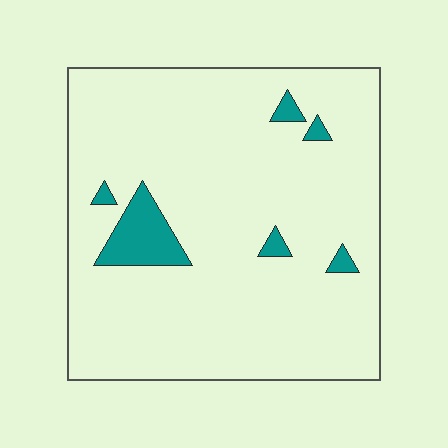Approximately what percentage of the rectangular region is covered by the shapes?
Approximately 5%.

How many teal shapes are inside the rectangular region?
6.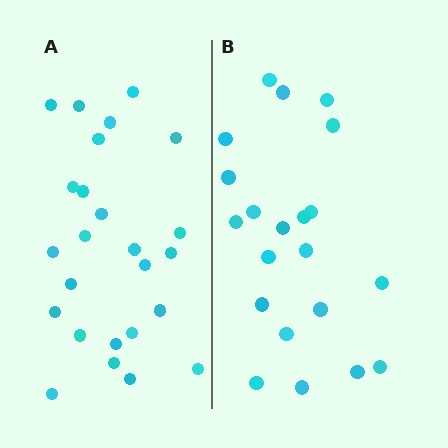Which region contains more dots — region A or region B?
Region A (the left region) has more dots.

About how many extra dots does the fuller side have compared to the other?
Region A has about 4 more dots than region B.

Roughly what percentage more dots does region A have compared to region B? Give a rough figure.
About 20% more.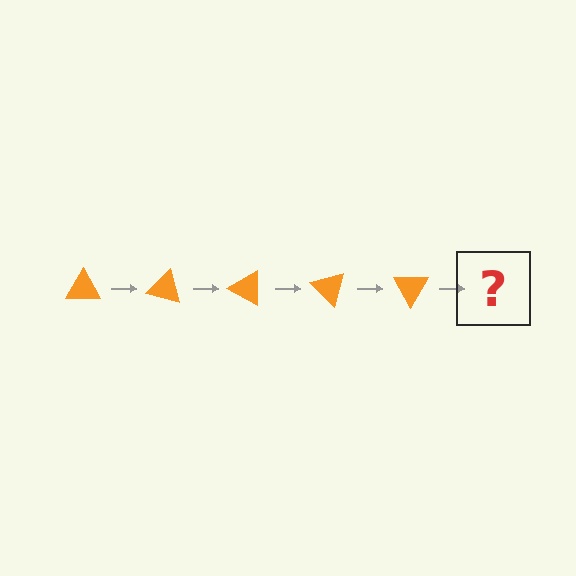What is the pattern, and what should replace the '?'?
The pattern is that the triangle rotates 15 degrees each step. The '?' should be an orange triangle rotated 75 degrees.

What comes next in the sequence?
The next element should be an orange triangle rotated 75 degrees.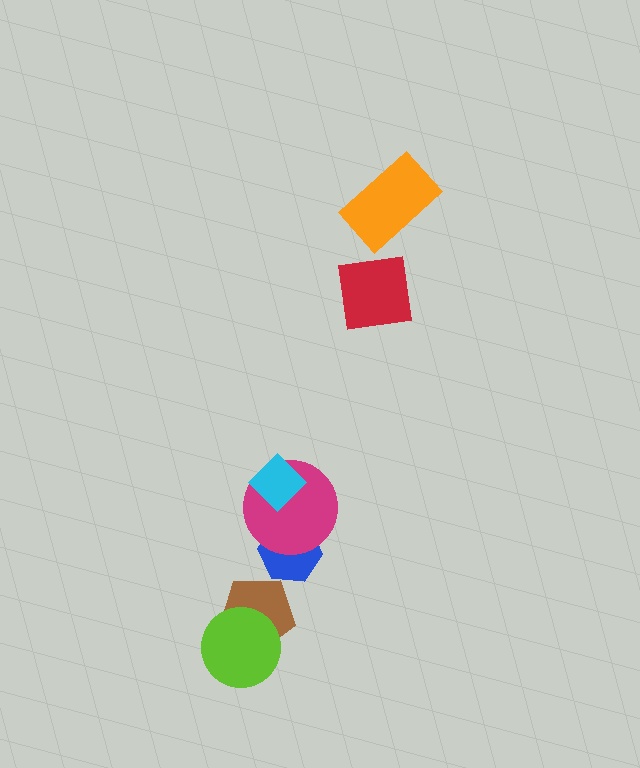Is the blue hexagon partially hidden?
Yes, it is partially covered by another shape.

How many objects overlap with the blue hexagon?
1 object overlaps with the blue hexagon.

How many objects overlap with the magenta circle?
2 objects overlap with the magenta circle.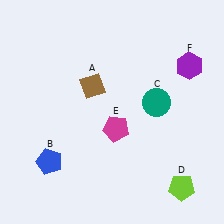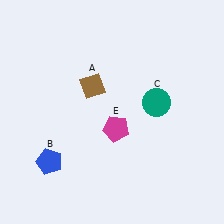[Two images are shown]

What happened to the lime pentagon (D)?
The lime pentagon (D) was removed in Image 2. It was in the bottom-right area of Image 1.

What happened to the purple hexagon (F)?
The purple hexagon (F) was removed in Image 2. It was in the top-right area of Image 1.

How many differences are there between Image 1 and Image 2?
There are 2 differences between the two images.